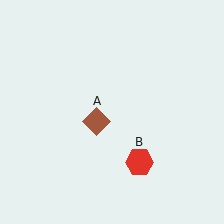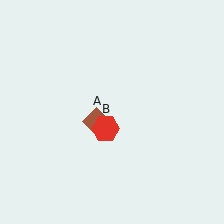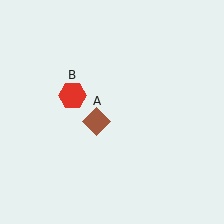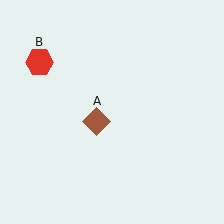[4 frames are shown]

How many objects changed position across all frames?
1 object changed position: red hexagon (object B).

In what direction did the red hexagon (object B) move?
The red hexagon (object B) moved up and to the left.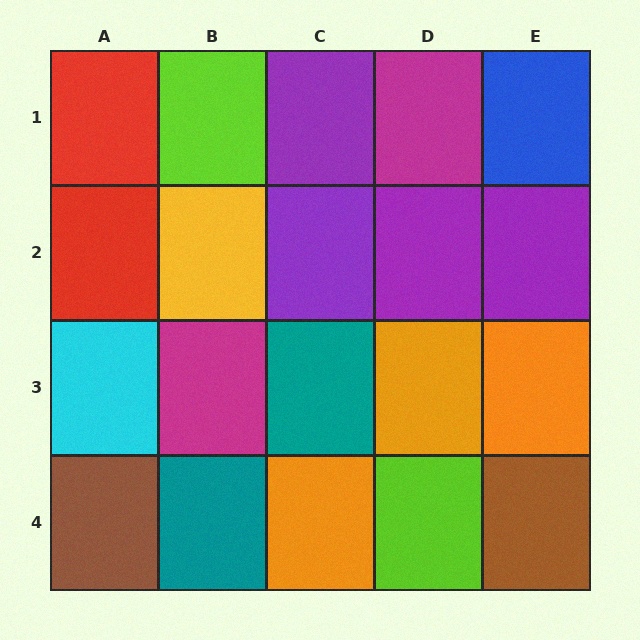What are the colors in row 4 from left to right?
Brown, teal, orange, lime, brown.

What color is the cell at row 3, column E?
Orange.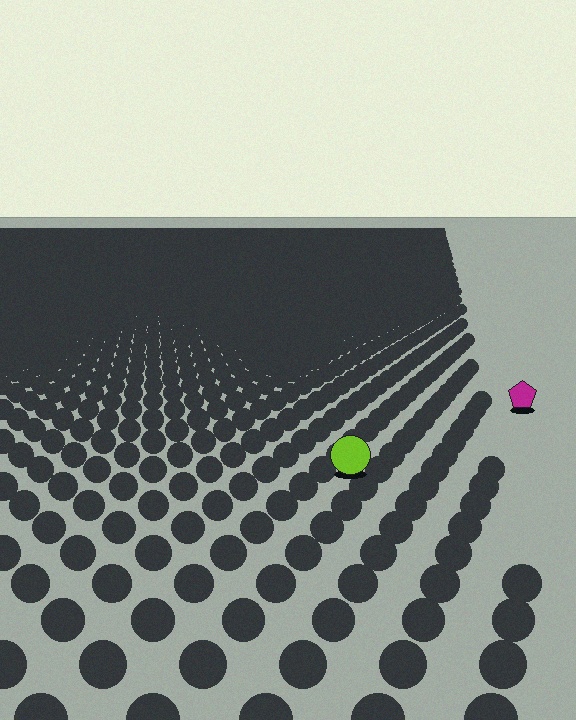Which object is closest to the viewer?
The lime circle is closest. The texture marks near it are larger and more spread out.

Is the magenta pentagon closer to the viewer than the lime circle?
No. The lime circle is closer — you can tell from the texture gradient: the ground texture is coarser near it.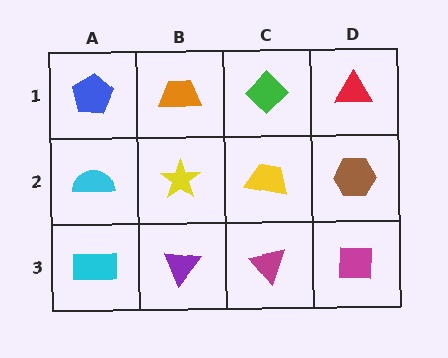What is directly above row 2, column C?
A green diamond.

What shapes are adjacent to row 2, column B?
An orange trapezoid (row 1, column B), a purple triangle (row 3, column B), a cyan semicircle (row 2, column A), a yellow trapezoid (row 2, column C).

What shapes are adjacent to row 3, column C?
A yellow trapezoid (row 2, column C), a purple triangle (row 3, column B), a magenta square (row 3, column D).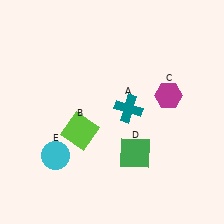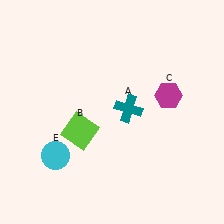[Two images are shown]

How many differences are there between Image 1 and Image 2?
There is 1 difference between the two images.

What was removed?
The green square (D) was removed in Image 2.